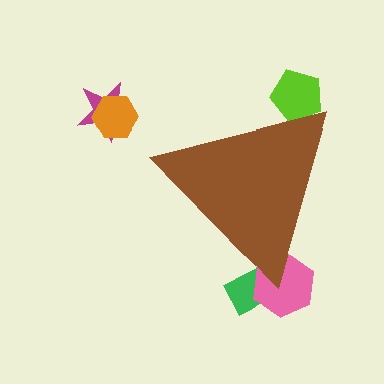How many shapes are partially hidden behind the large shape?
3 shapes are partially hidden.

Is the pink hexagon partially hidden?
Yes, the pink hexagon is partially hidden behind the brown triangle.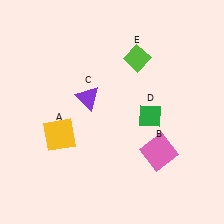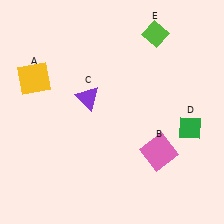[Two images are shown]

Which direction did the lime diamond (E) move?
The lime diamond (E) moved up.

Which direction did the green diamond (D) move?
The green diamond (D) moved right.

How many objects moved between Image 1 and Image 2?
3 objects moved between the two images.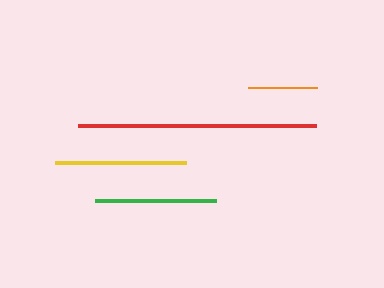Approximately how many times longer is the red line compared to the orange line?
The red line is approximately 3.5 times the length of the orange line.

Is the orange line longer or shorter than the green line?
The green line is longer than the orange line.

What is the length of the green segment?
The green segment is approximately 121 pixels long.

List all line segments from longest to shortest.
From longest to shortest: red, yellow, green, orange.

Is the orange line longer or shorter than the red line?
The red line is longer than the orange line.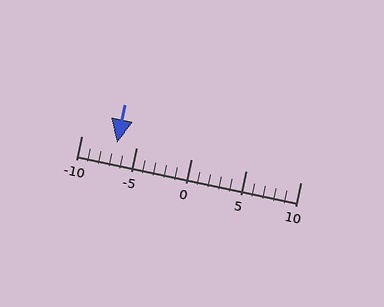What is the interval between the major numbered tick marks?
The major tick marks are spaced 5 units apart.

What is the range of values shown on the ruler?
The ruler shows values from -10 to 10.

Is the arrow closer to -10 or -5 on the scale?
The arrow is closer to -5.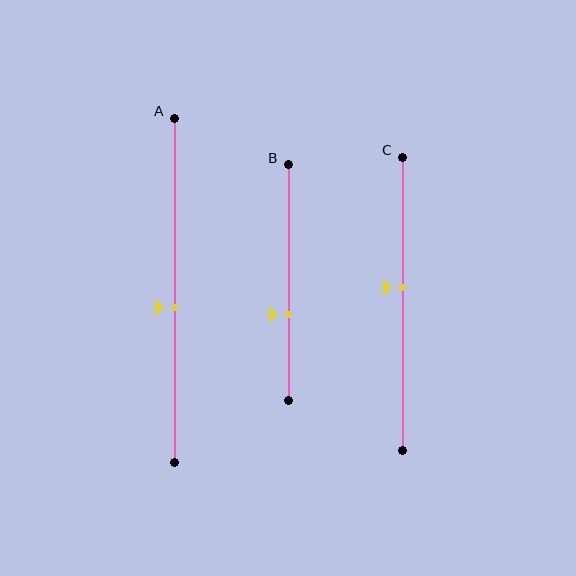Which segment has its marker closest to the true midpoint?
Segment A has its marker closest to the true midpoint.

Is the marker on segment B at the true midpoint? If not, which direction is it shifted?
No, the marker on segment B is shifted downward by about 14% of the segment length.